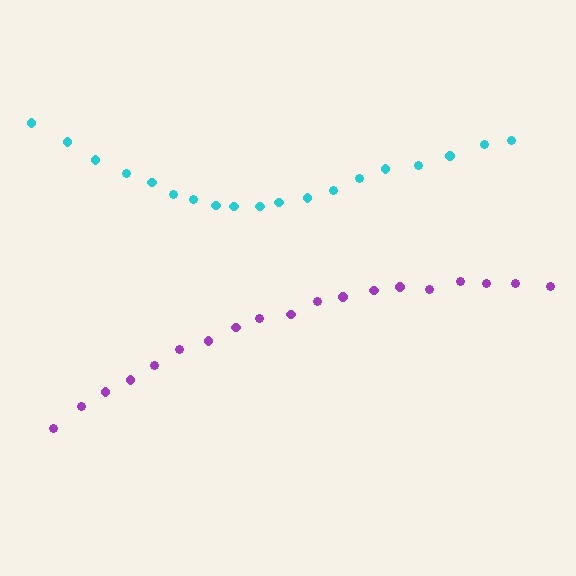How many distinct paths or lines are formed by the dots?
There are 2 distinct paths.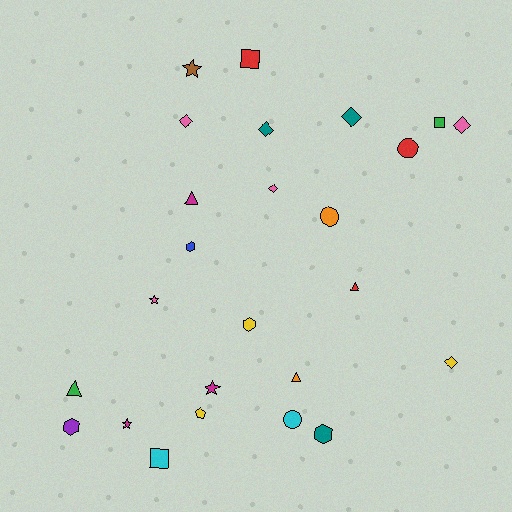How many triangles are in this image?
There are 4 triangles.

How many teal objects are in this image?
There are 3 teal objects.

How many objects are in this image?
There are 25 objects.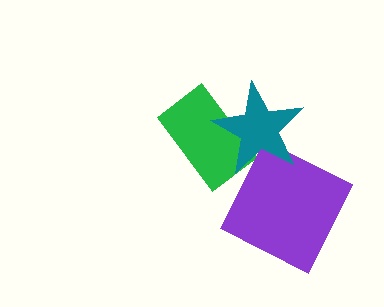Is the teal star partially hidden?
No, no other shape covers it.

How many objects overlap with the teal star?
2 objects overlap with the teal star.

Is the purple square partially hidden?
Yes, it is partially covered by another shape.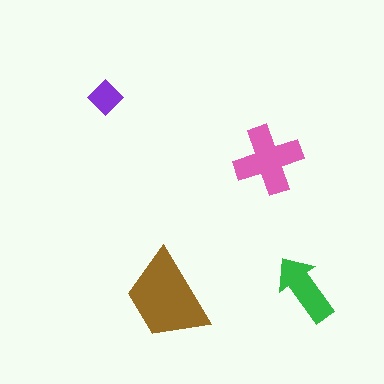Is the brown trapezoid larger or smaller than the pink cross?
Larger.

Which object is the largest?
The brown trapezoid.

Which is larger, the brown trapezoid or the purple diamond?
The brown trapezoid.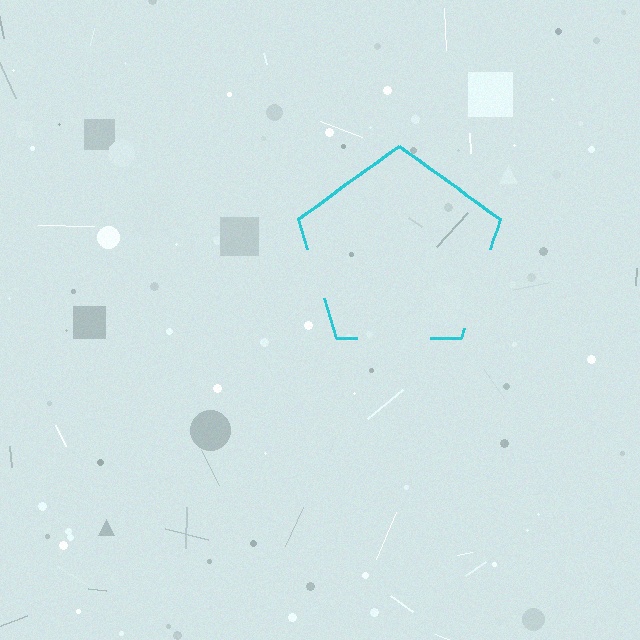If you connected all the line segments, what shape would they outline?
They would outline a pentagon.